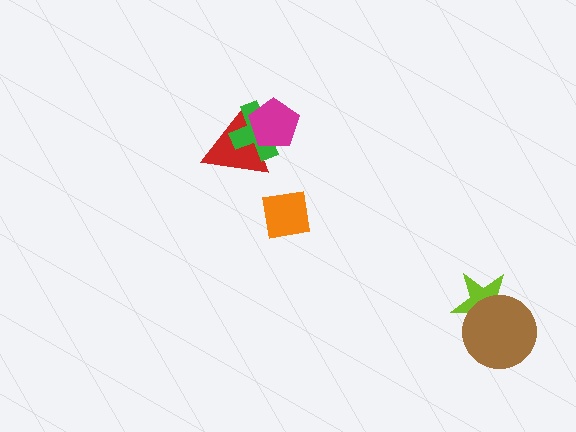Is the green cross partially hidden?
Yes, it is partially covered by another shape.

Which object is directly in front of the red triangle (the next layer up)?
The green cross is directly in front of the red triangle.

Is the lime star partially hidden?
Yes, it is partially covered by another shape.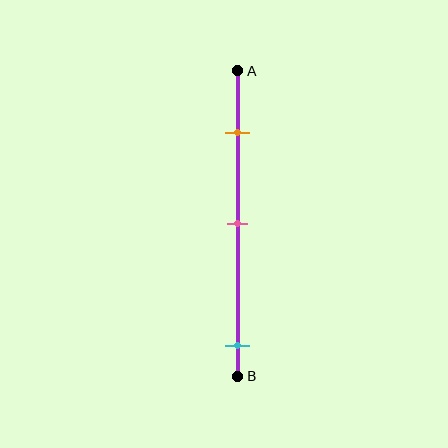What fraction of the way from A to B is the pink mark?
The pink mark is approximately 50% (0.5) of the way from A to B.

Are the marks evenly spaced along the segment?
No, the marks are not evenly spaced.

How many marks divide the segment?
There are 3 marks dividing the segment.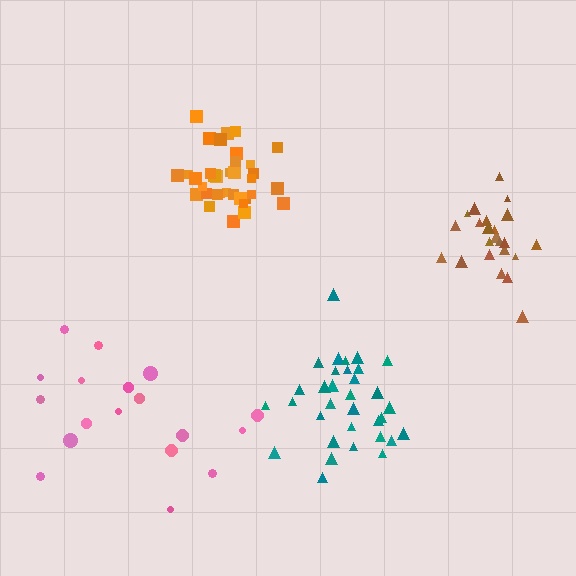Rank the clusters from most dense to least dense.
orange, brown, teal, pink.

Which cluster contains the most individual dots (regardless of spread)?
Orange (35).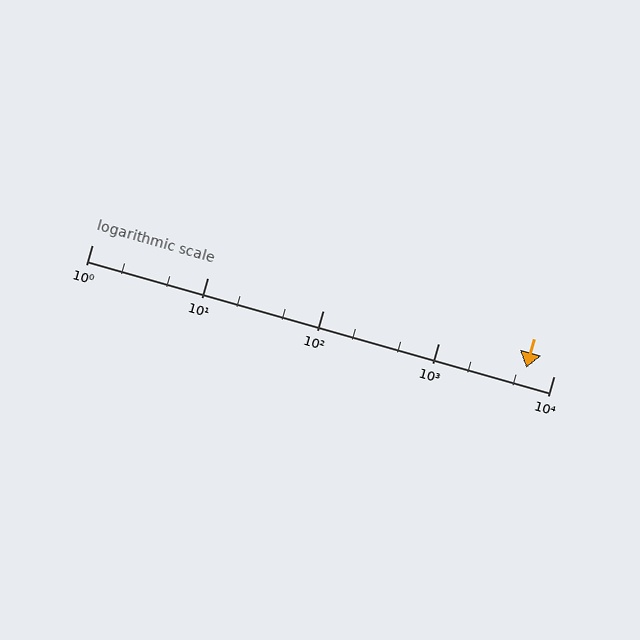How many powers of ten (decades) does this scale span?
The scale spans 4 decades, from 1 to 10000.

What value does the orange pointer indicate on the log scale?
The pointer indicates approximately 5800.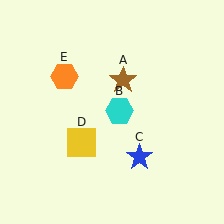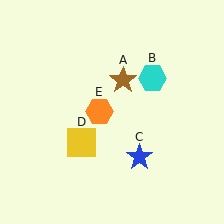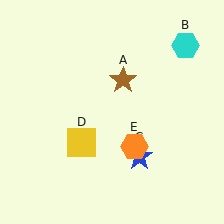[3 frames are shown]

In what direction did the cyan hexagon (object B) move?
The cyan hexagon (object B) moved up and to the right.